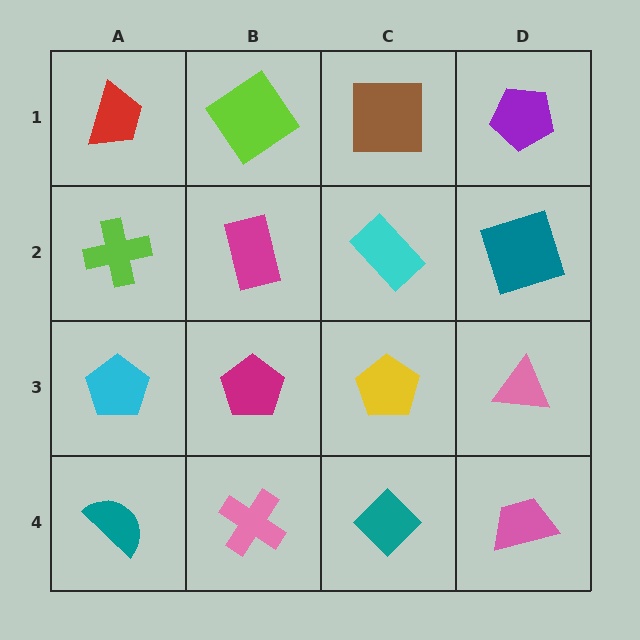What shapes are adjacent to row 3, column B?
A magenta rectangle (row 2, column B), a pink cross (row 4, column B), a cyan pentagon (row 3, column A), a yellow pentagon (row 3, column C).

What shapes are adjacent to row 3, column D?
A teal square (row 2, column D), a pink trapezoid (row 4, column D), a yellow pentagon (row 3, column C).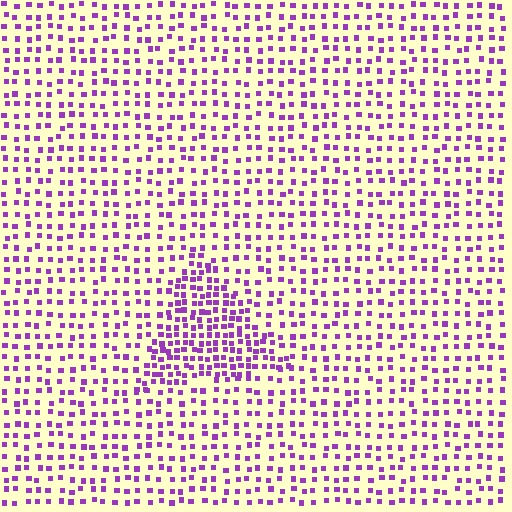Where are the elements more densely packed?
The elements are more densely packed inside the triangle boundary.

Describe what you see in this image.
The image contains small purple elements arranged at two different densities. A triangle-shaped region is visible where the elements are more densely packed than the surrounding area.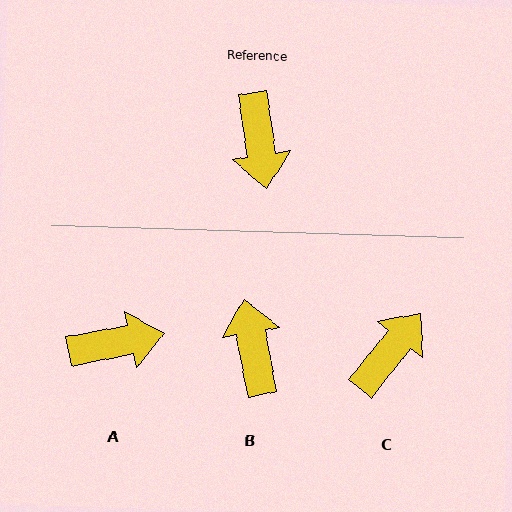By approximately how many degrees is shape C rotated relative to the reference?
Approximately 132 degrees counter-clockwise.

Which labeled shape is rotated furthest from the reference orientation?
B, about 178 degrees away.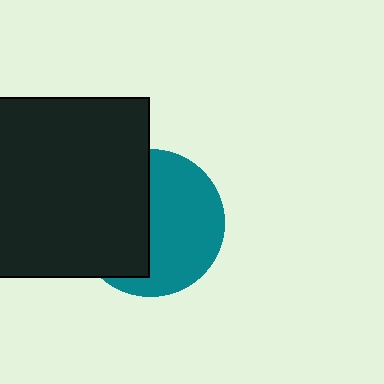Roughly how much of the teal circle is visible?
About half of it is visible (roughly 55%).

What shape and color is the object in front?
The object in front is a black square.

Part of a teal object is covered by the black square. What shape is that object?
It is a circle.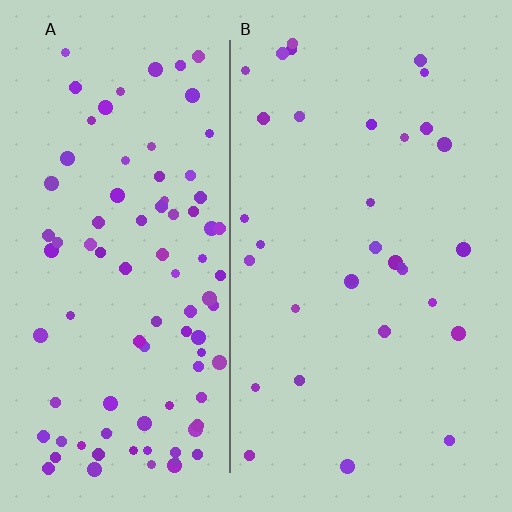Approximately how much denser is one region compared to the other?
Approximately 2.8× — region A over region B.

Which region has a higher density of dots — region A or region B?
A (the left).